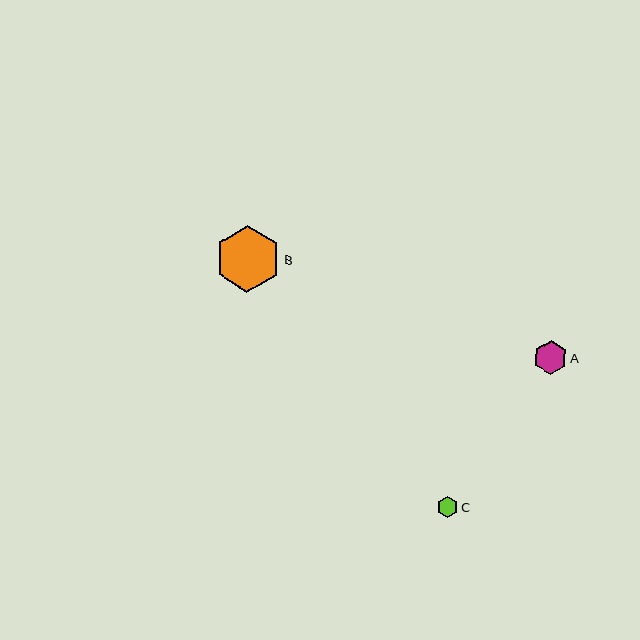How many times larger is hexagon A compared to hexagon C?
Hexagon A is approximately 1.6 times the size of hexagon C.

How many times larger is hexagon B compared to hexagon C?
Hexagon B is approximately 3.2 times the size of hexagon C.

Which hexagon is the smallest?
Hexagon C is the smallest with a size of approximately 21 pixels.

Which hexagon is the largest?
Hexagon B is the largest with a size of approximately 67 pixels.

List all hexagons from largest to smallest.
From largest to smallest: B, A, C.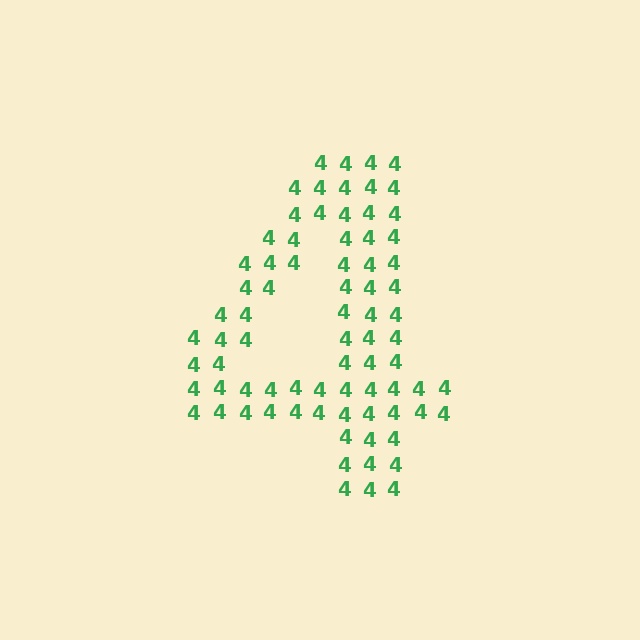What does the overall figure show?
The overall figure shows the digit 4.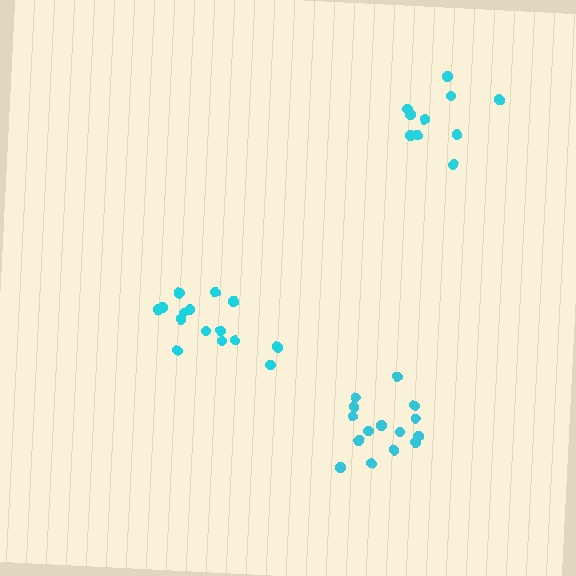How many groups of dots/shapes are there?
There are 3 groups.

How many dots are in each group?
Group 1: 15 dots, Group 2: 10 dots, Group 3: 15 dots (40 total).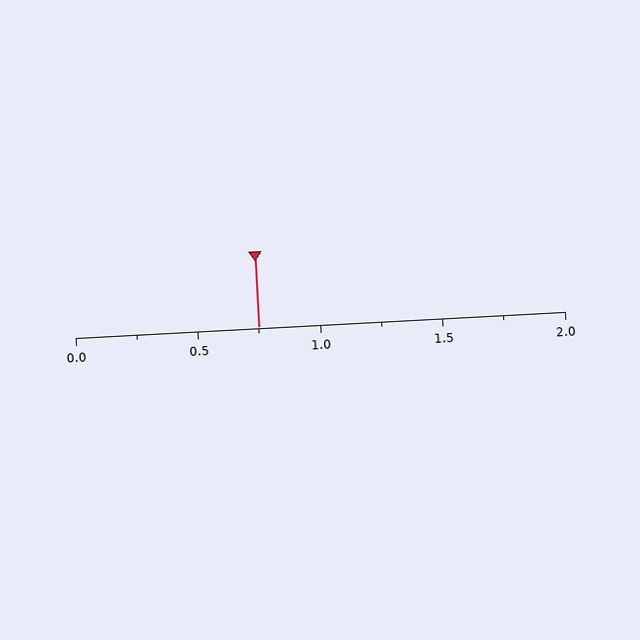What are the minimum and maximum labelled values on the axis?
The axis runs from 0.0 to 2.0.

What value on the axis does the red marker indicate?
The marker indicates approximately 0.75.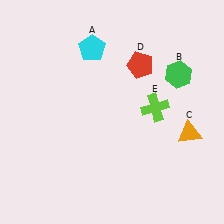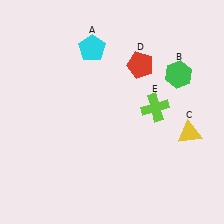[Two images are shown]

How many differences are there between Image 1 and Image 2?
There is 1 difference between the two images.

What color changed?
The triangle (C) changed from orange in Image 1 to yellow in Image 2.